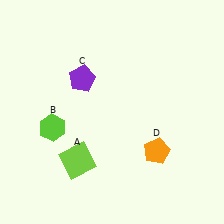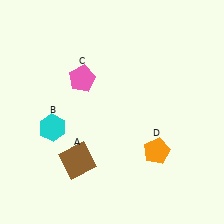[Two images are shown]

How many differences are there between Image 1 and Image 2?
There are 3 differences between the two images.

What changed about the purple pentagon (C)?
In Image 1, C is purple. In Image 2, it changed to pink.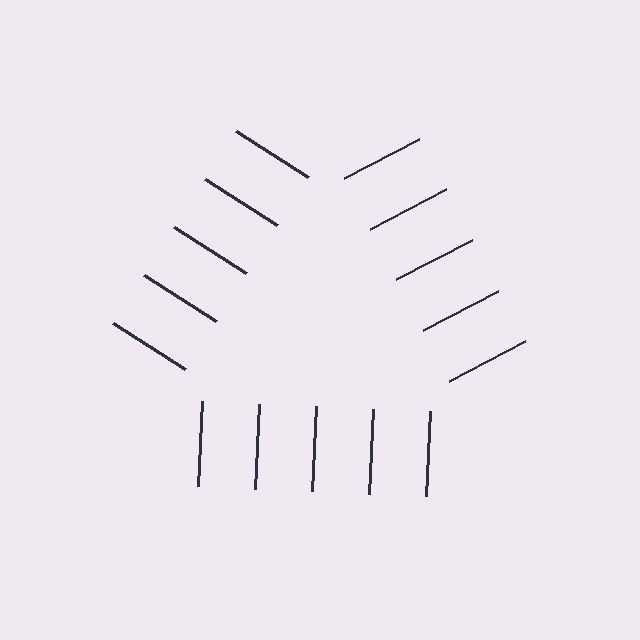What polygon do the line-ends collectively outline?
An illusory triangle — the line segments terminate on its edges but no continuous stroke is drawn.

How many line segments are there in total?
15 — 5 along each of the 3 edges.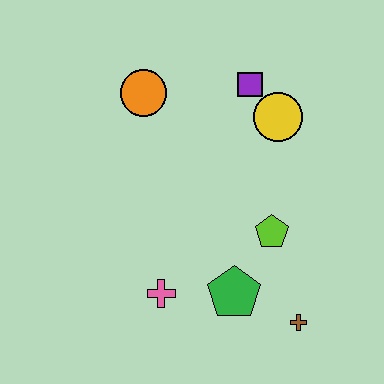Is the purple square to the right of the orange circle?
Yes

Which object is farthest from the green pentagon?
The orange circle is farthest from the green pentagon.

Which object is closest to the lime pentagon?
The green pentagon is closest to the lime pentagon.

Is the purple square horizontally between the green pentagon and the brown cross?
Yes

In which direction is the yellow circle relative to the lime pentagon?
The yellow circle is above the lime pentagon.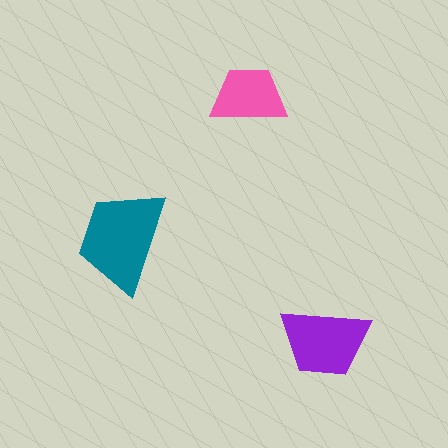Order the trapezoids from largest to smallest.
the teal one, the purple one, the pink one.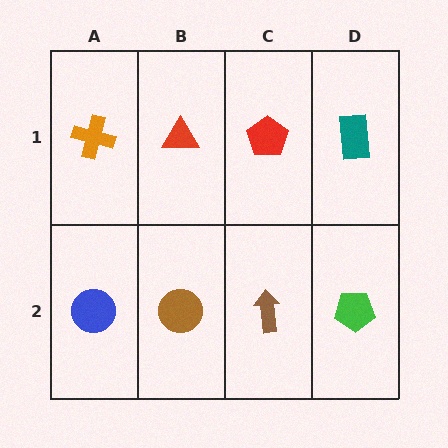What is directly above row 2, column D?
A teal rectangle.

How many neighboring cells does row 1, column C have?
3.